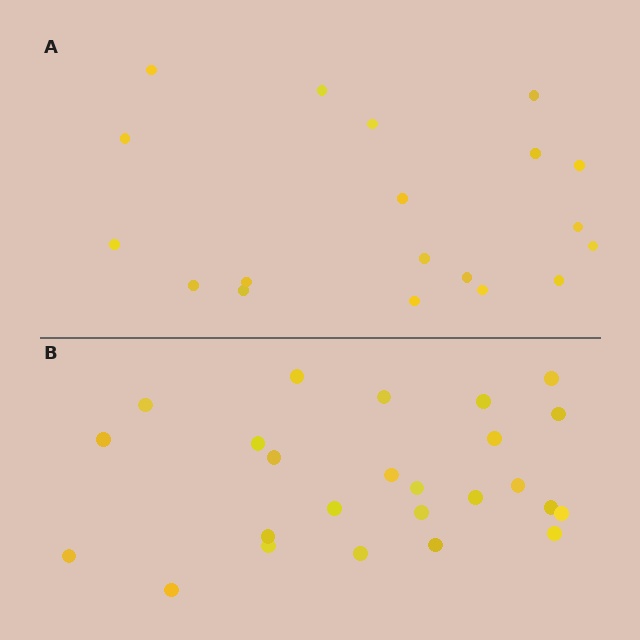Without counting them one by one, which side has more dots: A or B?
Region B (the bottom region) has more dots.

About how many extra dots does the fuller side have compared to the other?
Region B has about 6 more dots than region A.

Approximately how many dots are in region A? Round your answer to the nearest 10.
About 20 dots. (The exact count is 19, which rounds to 20.)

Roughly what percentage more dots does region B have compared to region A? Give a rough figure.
About 30% more.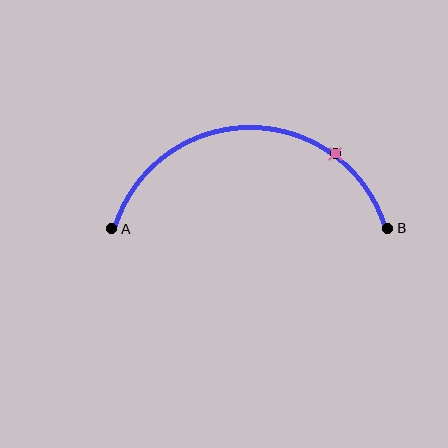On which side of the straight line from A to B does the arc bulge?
The arc bulges above the straight line connecting A and B.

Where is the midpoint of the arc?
The arc midpoint is the point on the curve farthest from the straight line joining A and B. It sits above that line.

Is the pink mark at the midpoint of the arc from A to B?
No. The pink mark lies on the arc but is closer to endpoint B. The arc midpoint would be at the point on the curve equidistant along the arc from both A and B.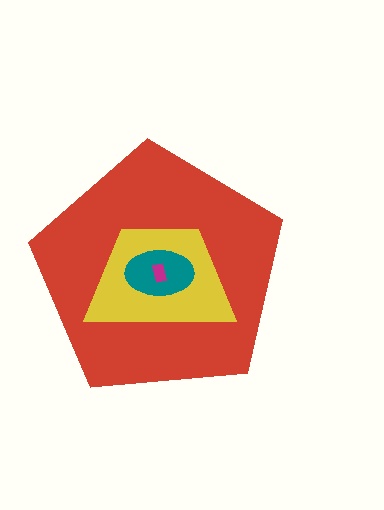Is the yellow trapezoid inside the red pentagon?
Yes.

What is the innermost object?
The magenta rectangle.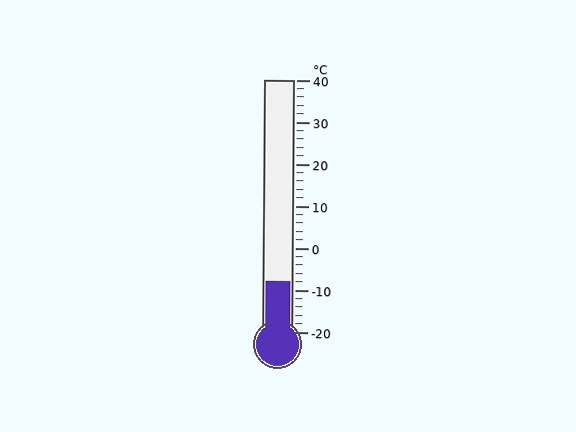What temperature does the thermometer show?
The thermometer shows approximately -8°C.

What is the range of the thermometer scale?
The thermometer scale ranges from -20°C to 40°C.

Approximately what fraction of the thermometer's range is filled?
The thermometer is filled to approximately 20% of its range.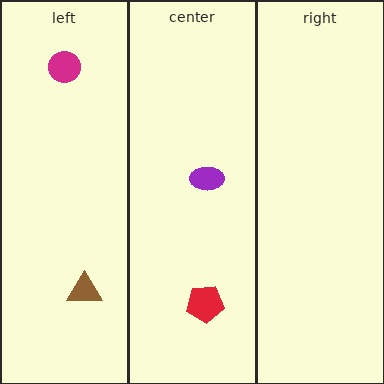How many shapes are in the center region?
2.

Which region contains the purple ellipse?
The center region.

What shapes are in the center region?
The red pentagon, the purple ellipse.